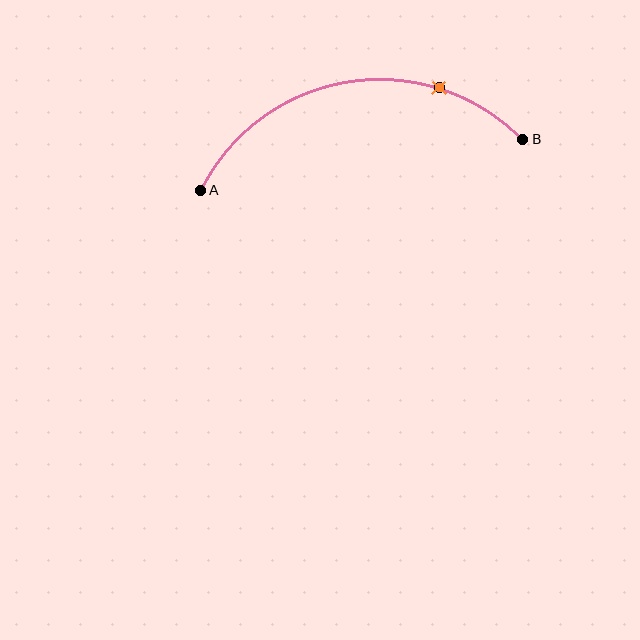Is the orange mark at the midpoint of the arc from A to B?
No. The orange mark lies on the arc but is closer to endpoint B. The arc midpoint would be at the point on the curve equidistant along the arc from both A and B.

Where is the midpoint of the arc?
The arc midpoint is the point on the curve farthest from the straight line joining A and B. It sits above that line.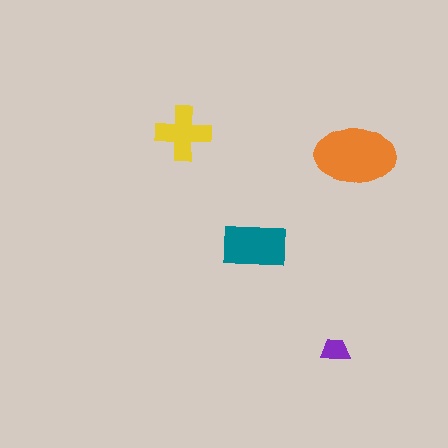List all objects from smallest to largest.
The purple trapezoid, the yellow cross, the teal rectangle, the orange ellipse.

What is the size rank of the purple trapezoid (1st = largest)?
4th.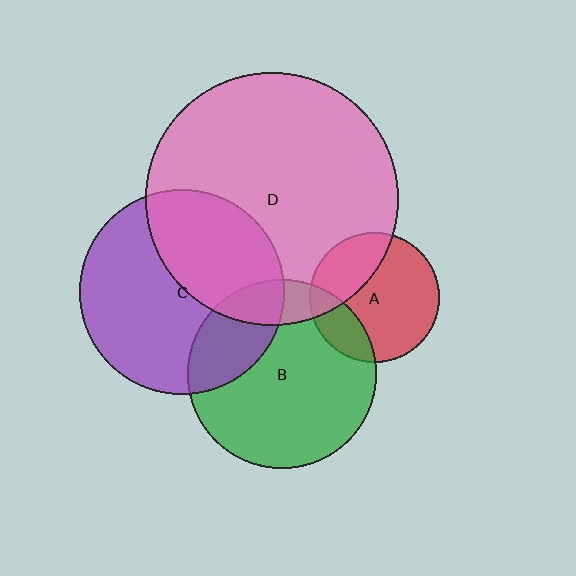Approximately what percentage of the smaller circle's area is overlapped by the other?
Approximately 25%.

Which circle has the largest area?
Circle D (pink).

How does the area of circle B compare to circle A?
Approximately 2.1 times.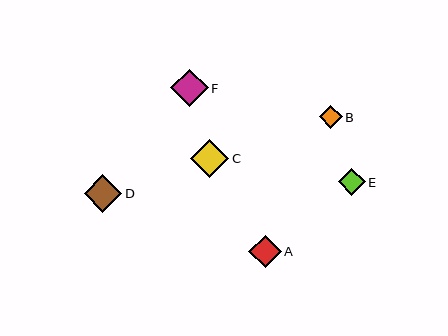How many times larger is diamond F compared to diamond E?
Diamond F is approximately 1.4 times the size of diamond E.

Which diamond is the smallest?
Diamond B is the smallest with a size of approximately 23 pixels.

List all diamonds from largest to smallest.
From largest to smallest: C, D, F, A, E, B.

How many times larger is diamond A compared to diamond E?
Diamond A is approximately 1.2 times the size of diamond E.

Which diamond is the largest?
Diamond C is the largest with a size of approximately 38 pixels.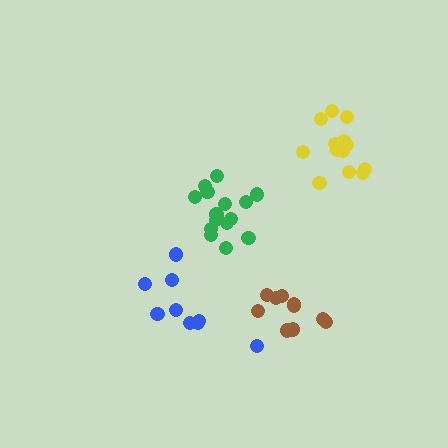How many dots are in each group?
Group 1: 13 dots, Group 2: 10 dots, Group 3: 9 dots, Group 4: 15 dots (47 total).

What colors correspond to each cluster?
The clusters are colored: yellow, brown, blue, green.